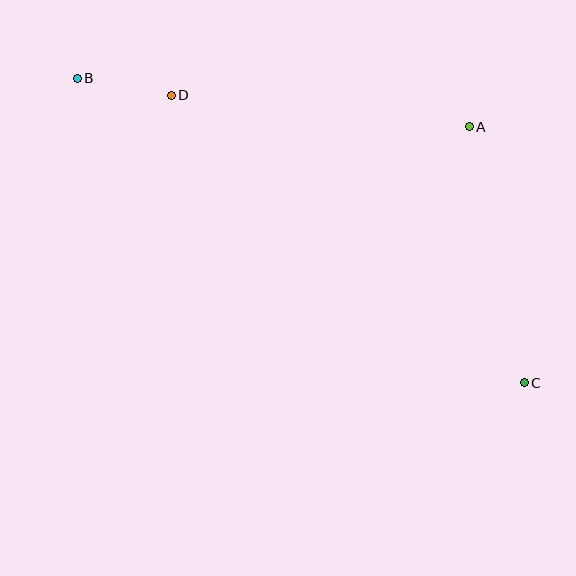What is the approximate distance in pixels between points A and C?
The distance between A and C is approximately 262 pixels.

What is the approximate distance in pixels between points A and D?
The distance between A and D is approximately 300 pixels.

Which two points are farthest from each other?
Points B and C are farthest from each other.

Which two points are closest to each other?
Points B and D are closest to each other.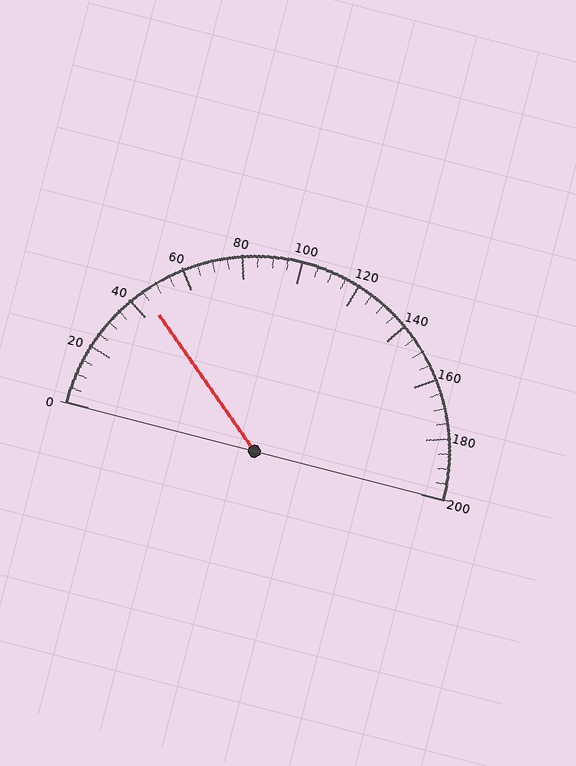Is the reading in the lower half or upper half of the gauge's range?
The reading is in the lower half of the range (0 to 200).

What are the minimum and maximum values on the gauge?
The gauge ranges from 0 to 200.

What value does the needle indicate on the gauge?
The needle indicates approximately 45.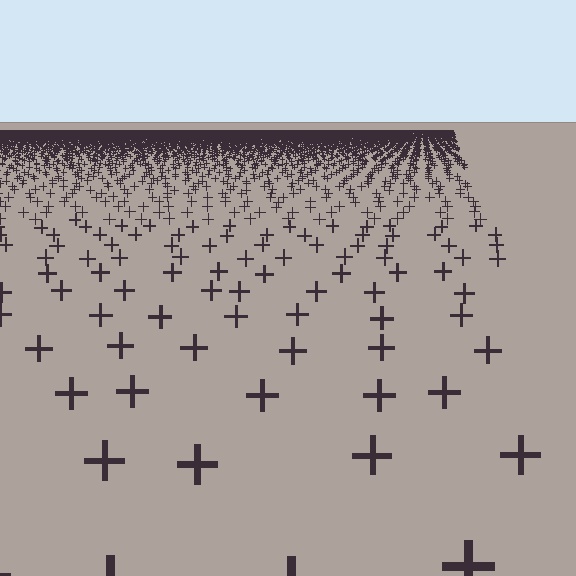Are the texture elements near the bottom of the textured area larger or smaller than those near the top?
Larger. Near the bottom, elements are closer to the viewer and appear at a bigger on-screen size.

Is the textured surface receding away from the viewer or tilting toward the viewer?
The surface is receding away from the viewer. Texture elements get smaller and denser toward the top.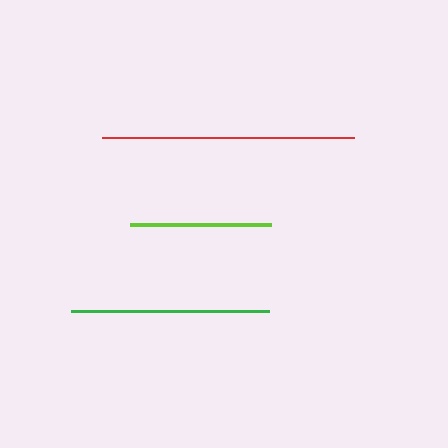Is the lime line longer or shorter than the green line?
The green line is longer than the lime line.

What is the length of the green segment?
The green segment is approximately 199 pixels long.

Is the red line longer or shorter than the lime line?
The red line is longer than the lime line.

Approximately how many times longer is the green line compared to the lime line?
The green line is approximately 1.4 times the length of the lime line.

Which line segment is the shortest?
The lime line is the shortest at approximately 141 pixels.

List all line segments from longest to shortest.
From longest to shortest: red, green, lime.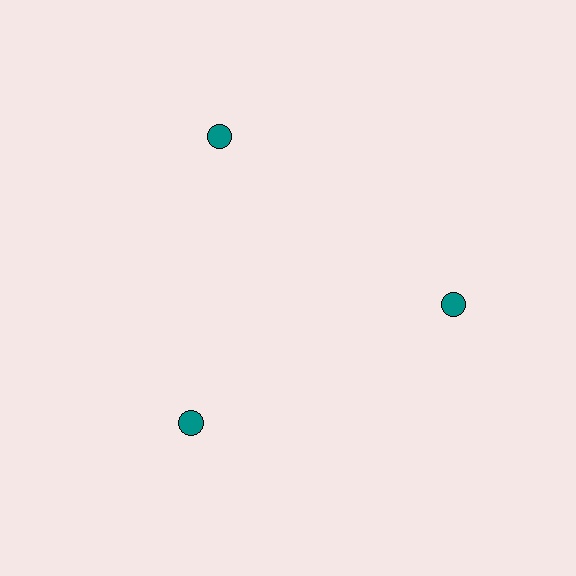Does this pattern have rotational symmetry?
Yes, this pattern has 3-fold rotational symmetry. It looks the same after rotating 120 degrees around the center.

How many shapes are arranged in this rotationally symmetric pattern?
There are 3 shapes, arranged in 3 groups of 1.